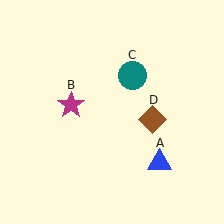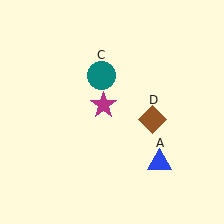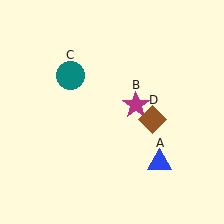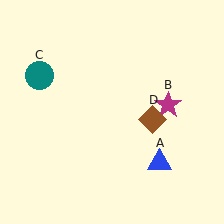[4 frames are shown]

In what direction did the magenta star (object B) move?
The magenta star (object B) moved right.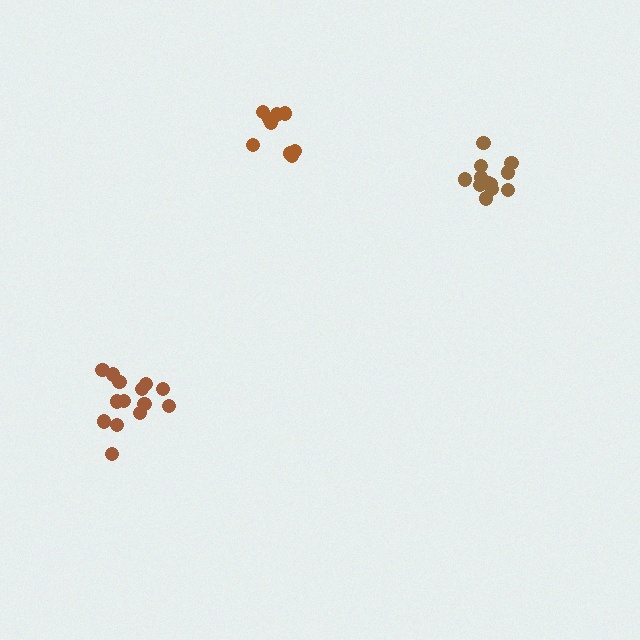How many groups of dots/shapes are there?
There are 3 groups.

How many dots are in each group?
Group 1: 14 dots, Group 2: 9 dots, Group 3: 12 dots (35 total).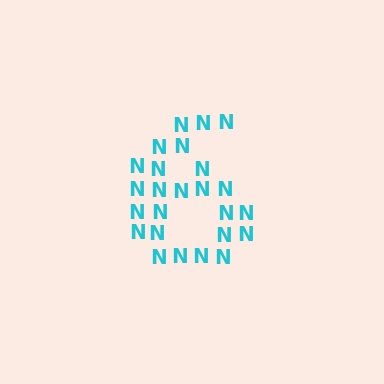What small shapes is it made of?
It is made of small letter N's.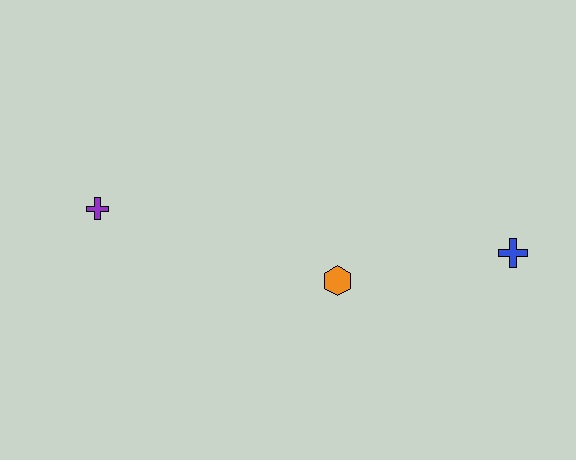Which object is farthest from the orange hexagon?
The purple cross is farthest from the orange hexagon.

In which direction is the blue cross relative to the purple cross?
The blue cross is to the right of the purple cross.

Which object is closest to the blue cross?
The orange hexagon is closest to the blue cross.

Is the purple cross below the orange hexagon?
No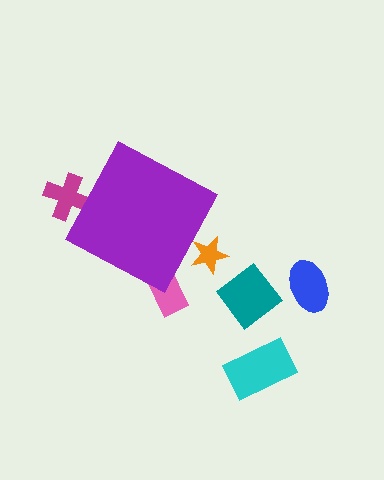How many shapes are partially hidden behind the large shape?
3 shapes are partially hidden.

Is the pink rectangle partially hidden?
Yes, the pink rectangle is partially hidden behind the purple diamond.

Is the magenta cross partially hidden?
Yes, the magenta cross is partially hidden behind the purple diamond.